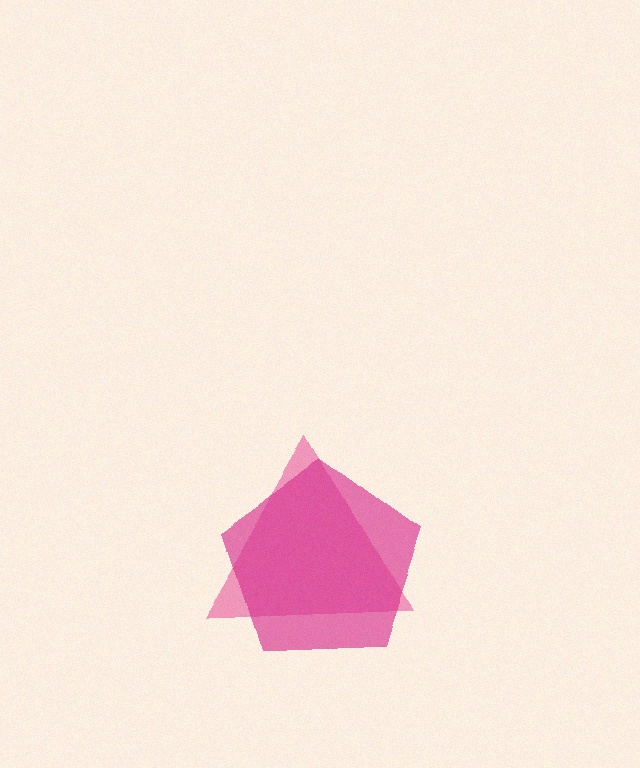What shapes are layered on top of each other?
The layered shapes are: a pink triangle, a magenta pentagon.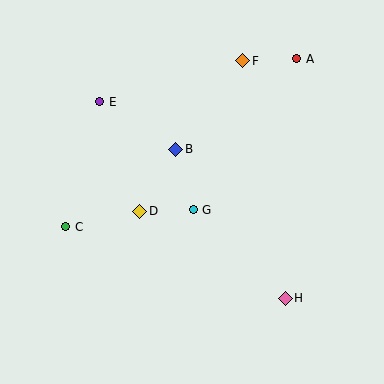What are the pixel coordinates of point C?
Point C is at (66, 227).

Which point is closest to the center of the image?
Point G at (193, 210) is closest to the center.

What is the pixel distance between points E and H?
The distance between E and H is 270 pixels.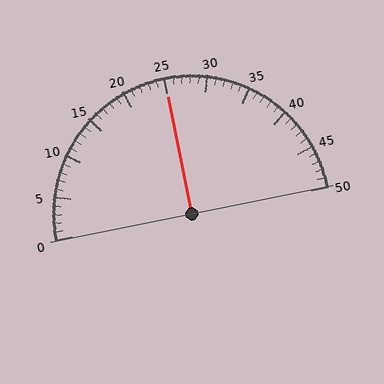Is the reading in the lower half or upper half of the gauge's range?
The reading is in the upper half of the range (0 to 50).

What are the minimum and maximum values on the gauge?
The gauge ranges from 0 to 50.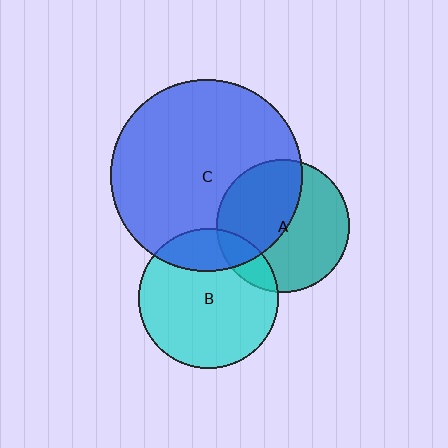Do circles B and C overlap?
Yes.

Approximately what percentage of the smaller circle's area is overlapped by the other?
Approximately 20%.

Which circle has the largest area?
Circle C (blue).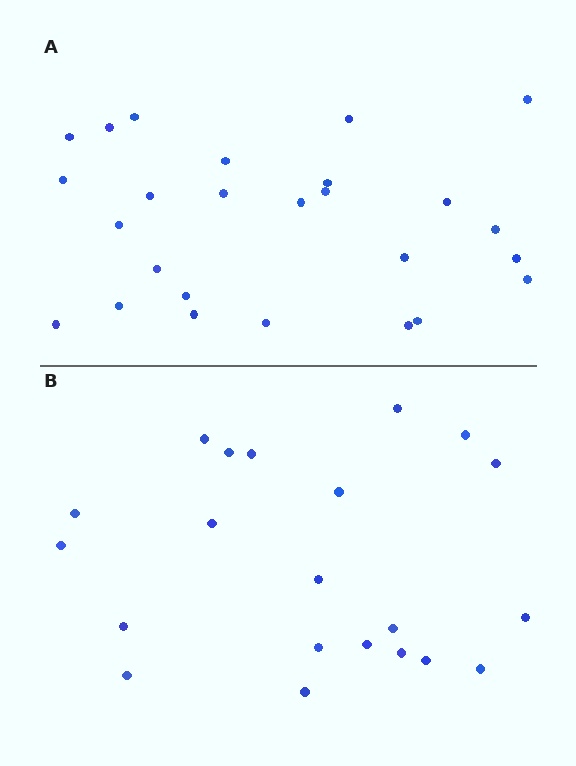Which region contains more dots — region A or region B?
Region A (the top region) has more dots.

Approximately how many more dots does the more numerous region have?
Region A has about 5 more dots than region B.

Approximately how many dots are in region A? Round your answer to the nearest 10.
About 30 dots. (The exact count is 26, which rounds to 30.)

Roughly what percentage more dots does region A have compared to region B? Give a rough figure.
About 25% more.